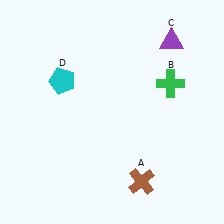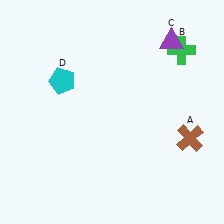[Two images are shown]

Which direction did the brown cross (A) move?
The brown cross (A) moved right.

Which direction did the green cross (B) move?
The green cross (B) moved up.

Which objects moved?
The objects that moved are: the brown cross (A), the green cross (B).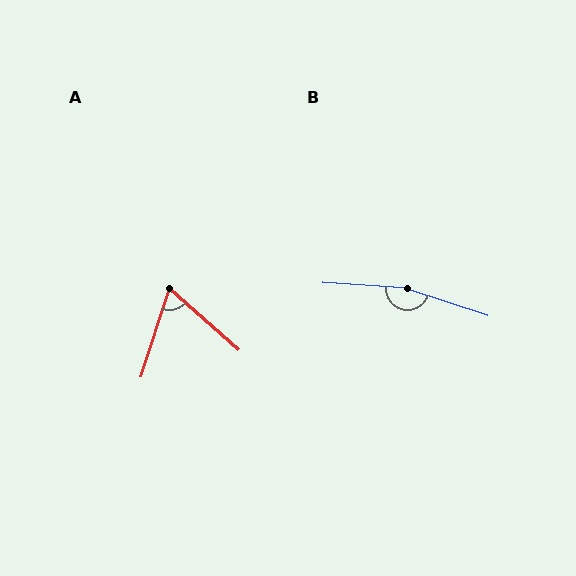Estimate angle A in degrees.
Approximately 66 degrees.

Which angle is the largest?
B, at approximately 166 degrees.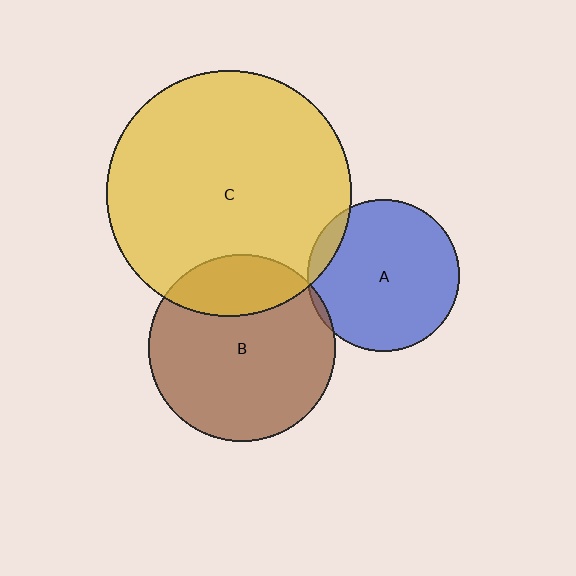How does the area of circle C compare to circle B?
Approximately 1.7 times.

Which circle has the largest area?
Circle C (yellow).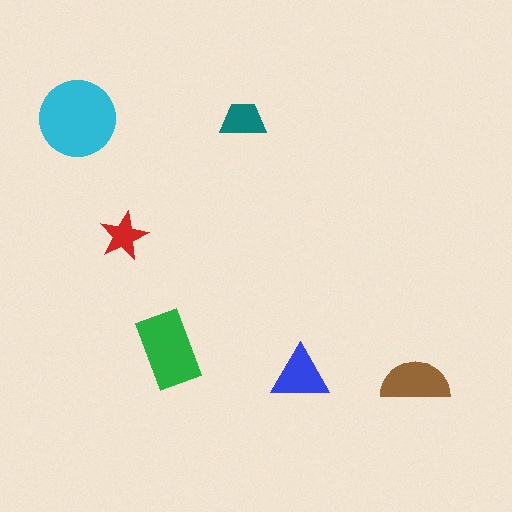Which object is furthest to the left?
The cyan circle is leftmost.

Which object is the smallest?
The red star.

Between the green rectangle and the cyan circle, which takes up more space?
The cyan circle.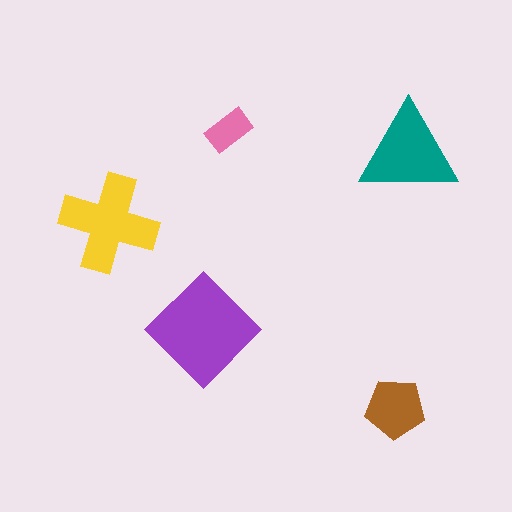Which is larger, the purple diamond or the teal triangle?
The purple diamond.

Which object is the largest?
The purple diamond.